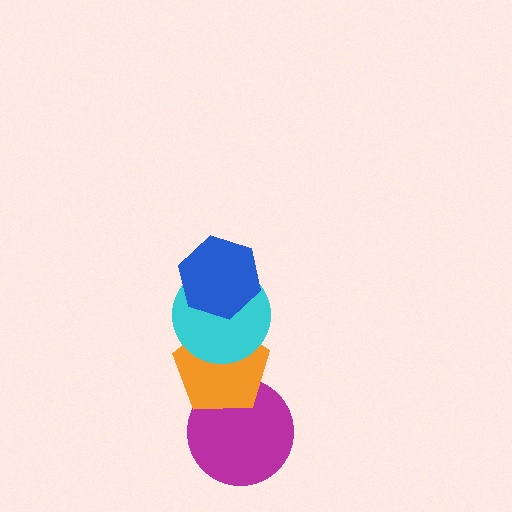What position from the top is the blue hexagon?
The blue hexagon is 1st from the top.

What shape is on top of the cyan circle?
The blue hexagon is on top of the cyan circle.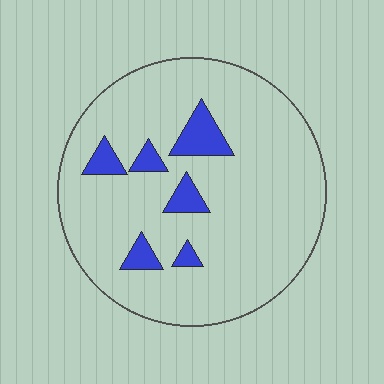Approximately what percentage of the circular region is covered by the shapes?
Approximately 10%.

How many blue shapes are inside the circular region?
6.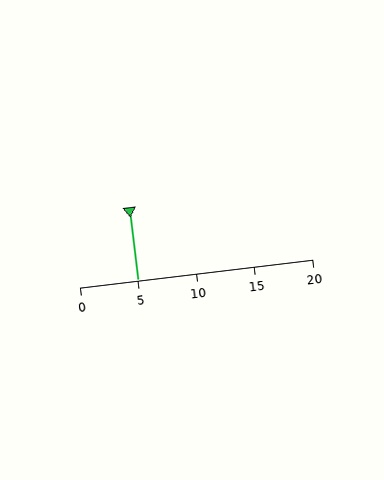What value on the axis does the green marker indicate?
The marker indicates approximately 5.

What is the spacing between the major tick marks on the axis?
The major ticks are spaced 5 apart.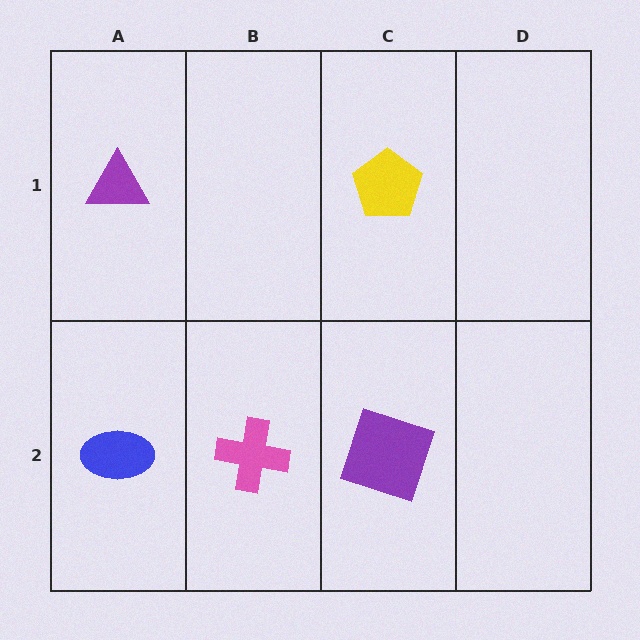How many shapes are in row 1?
2 shapes.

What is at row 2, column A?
A blue ellipse.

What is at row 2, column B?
A pink cross.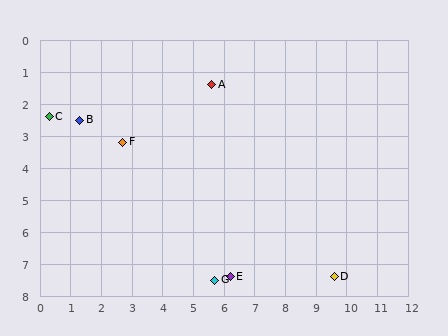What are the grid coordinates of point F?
Point F is at approximately (2.7, 3.2).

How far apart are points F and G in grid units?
Points F and G are about 5.2 grid units apart.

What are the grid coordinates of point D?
Point D is at approximately (9.6, 7.4).